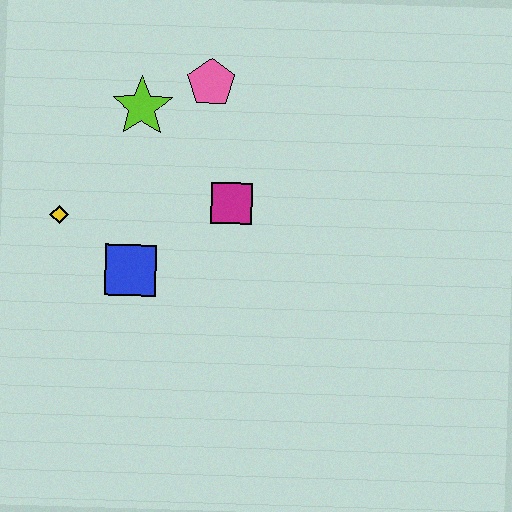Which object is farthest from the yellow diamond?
The pink pentagon is farthest from the yellow diamond.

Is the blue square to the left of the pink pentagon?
Yes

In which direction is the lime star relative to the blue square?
The lime star is above the blue square.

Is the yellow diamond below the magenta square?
Yes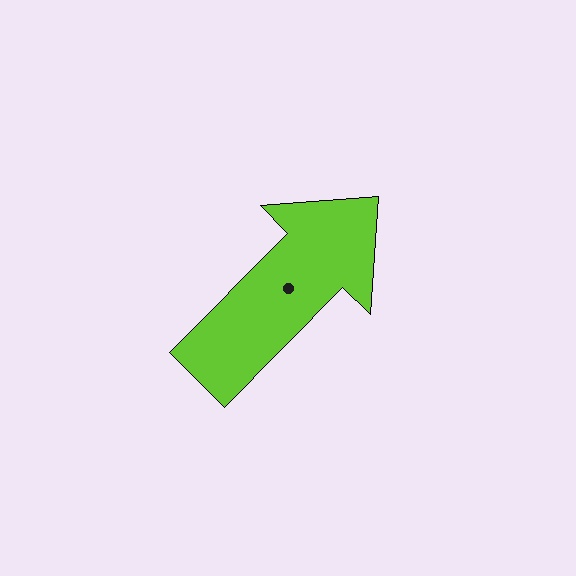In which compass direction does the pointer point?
Northeast.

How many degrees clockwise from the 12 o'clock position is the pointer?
Approximately 45 degrees.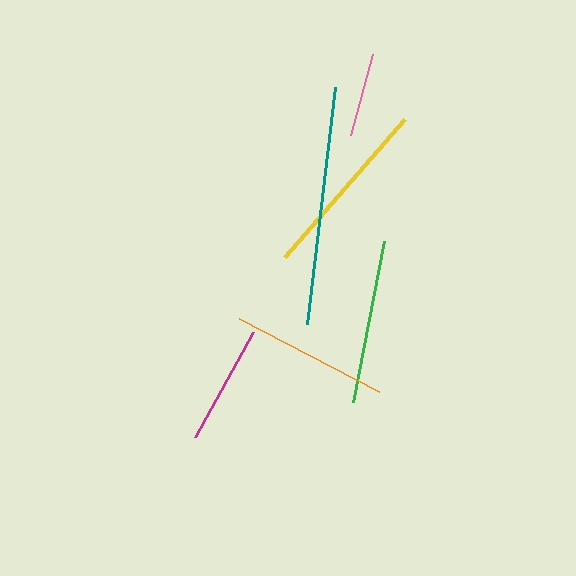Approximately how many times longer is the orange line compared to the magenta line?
The orange line is approximately 1.3 times the length of the magenta line.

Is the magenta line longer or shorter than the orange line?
The orange line is longer than the magenta line.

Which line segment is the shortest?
The pink line is the shortest at approximately 85 pixels.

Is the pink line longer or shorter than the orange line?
The orange line is longer than the pink line.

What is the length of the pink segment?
The pink segment is approximately 85 pixels long.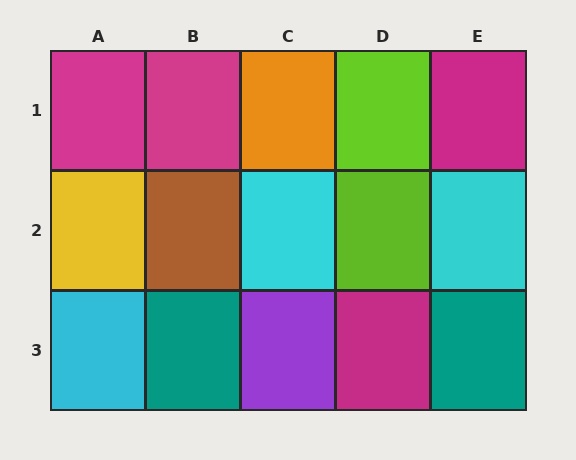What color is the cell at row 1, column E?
Magenta.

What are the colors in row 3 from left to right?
Cyan, teal, purple, magenta, teal.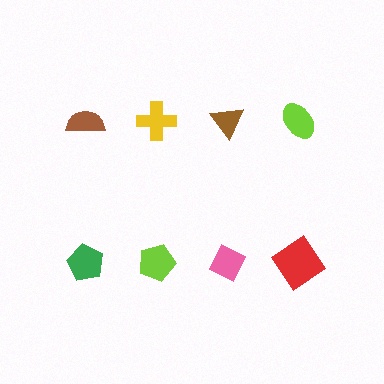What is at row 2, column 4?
A red diamond.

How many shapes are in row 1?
4 shapes.